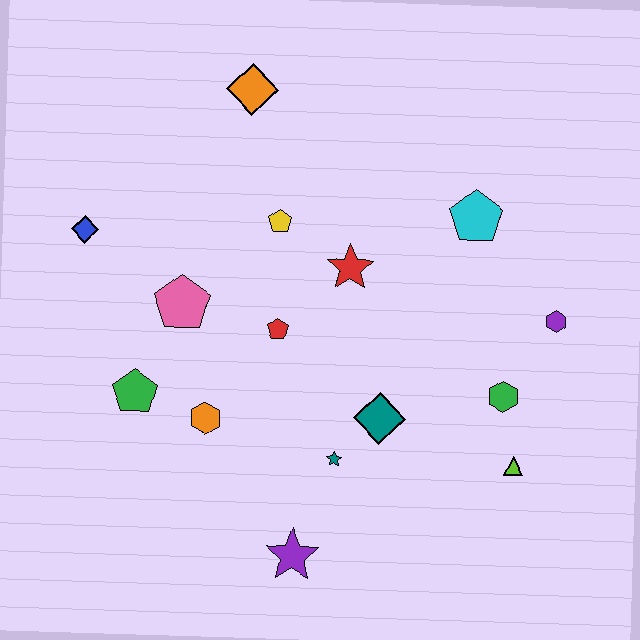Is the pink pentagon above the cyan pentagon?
No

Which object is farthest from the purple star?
The orange diamond is farthest from the purple star.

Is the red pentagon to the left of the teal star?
Yes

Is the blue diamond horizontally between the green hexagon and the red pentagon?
No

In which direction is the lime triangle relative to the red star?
The lime triangle is below the red star.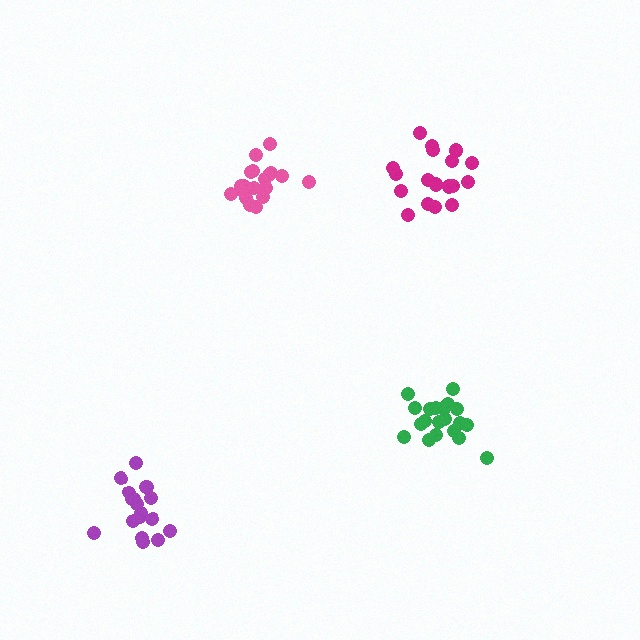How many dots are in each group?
Group 1: 21 dots, Group 2: 20 dots, Group 3: 17 dots, Group 4: 20 dots (78 total).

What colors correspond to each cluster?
The clusters are colored: green, magenta, purple, pink.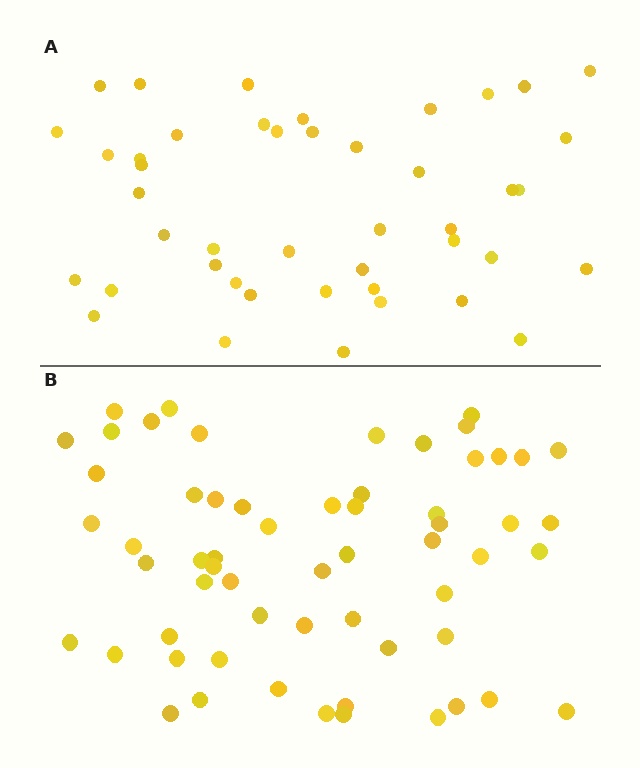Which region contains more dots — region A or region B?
Region B (the bottom region) has more dots.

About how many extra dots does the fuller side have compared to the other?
Region B has approximately 15 more dots than region A.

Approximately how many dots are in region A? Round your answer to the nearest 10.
About 40 dots. (The exact count is 44, which rounds to 40.)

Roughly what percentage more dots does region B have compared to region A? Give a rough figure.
About 35% more.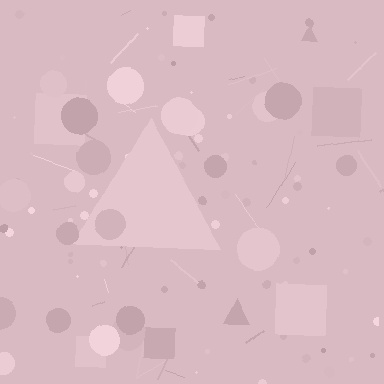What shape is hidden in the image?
A triangle is hidden in the image.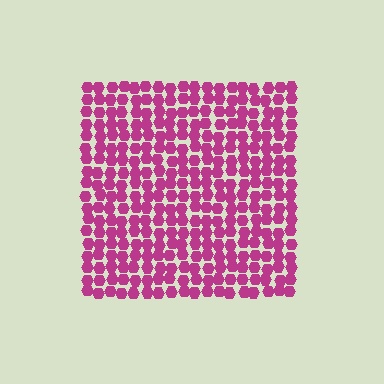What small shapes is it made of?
It is made of small hexagons.